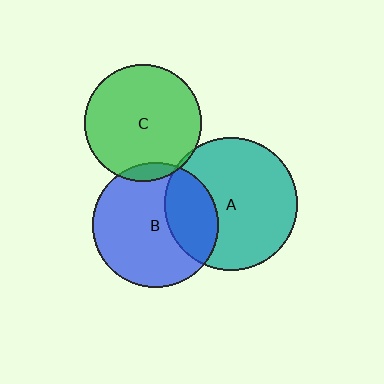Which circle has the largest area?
Circle A (teal).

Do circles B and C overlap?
Yes.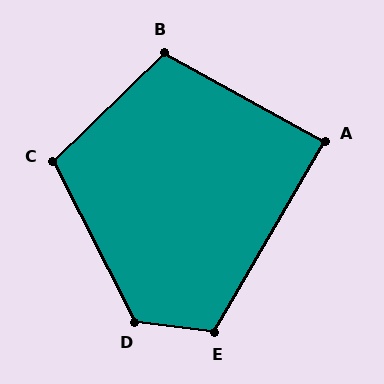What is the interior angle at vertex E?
Approximately 113 degrees (obtuse).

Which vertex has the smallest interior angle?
A, at approximately 89 degrees.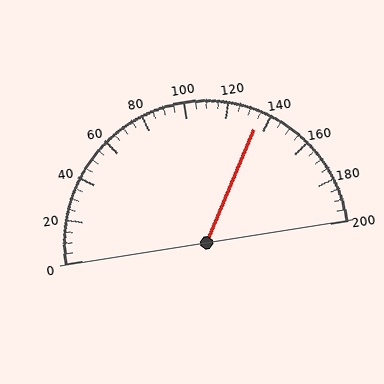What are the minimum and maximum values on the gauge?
The gauge ranges from 0 to 200.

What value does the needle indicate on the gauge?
The needle indicates approximately 135.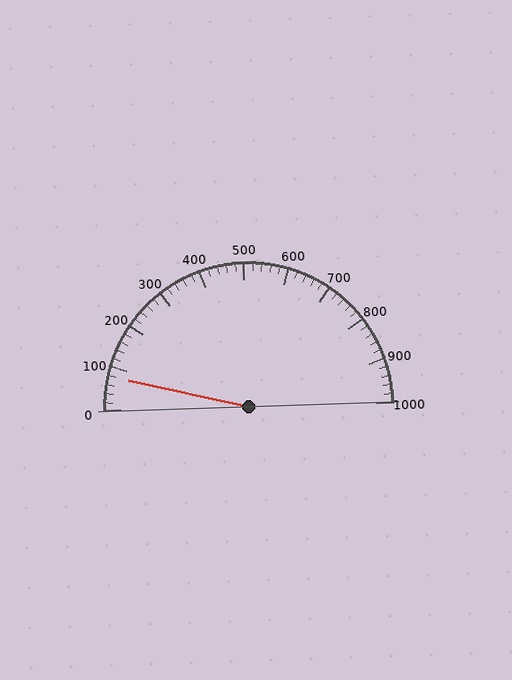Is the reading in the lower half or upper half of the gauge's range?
The reading is in the lower half of the range (0 to 1000).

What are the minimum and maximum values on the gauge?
The gauge ranges from 0 to 1000.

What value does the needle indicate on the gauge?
The needle indicates approximately 80.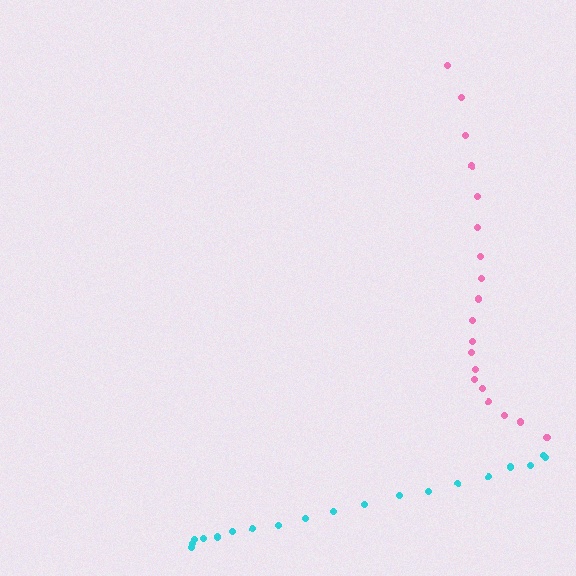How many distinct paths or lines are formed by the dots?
There are 2 distinct paths.